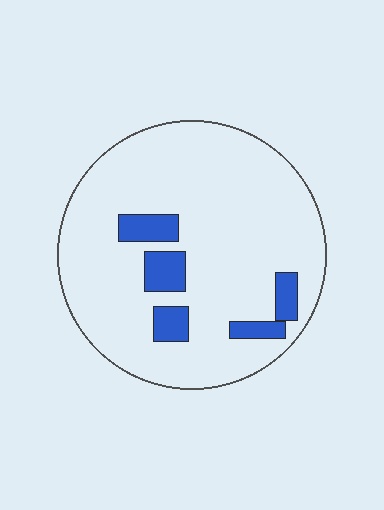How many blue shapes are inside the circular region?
5.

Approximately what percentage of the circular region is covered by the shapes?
Approximately 10%.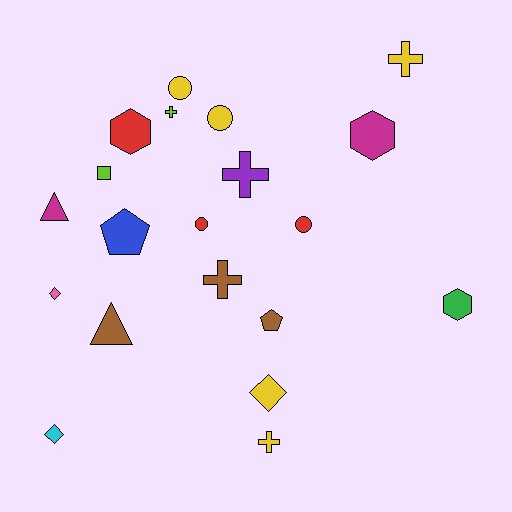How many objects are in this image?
There are 20 objects.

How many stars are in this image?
There are no stars.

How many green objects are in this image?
There is 1 green object.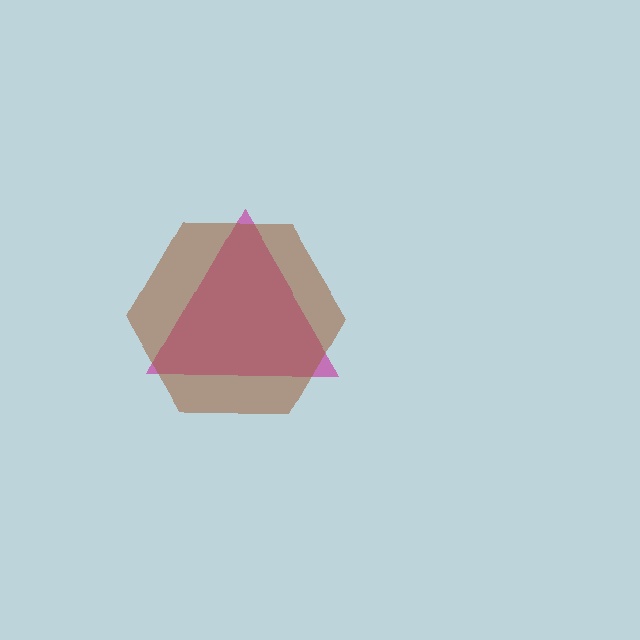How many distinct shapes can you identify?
There are 2 distinct shapes: a magenta triangle, a brown hexagon.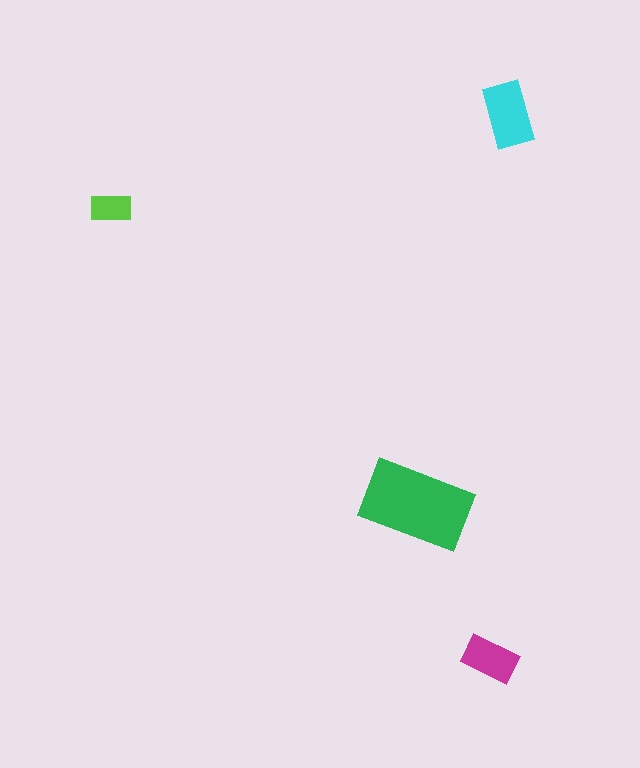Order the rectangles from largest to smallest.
the green one, the cyan one, the magenta one, the lime one.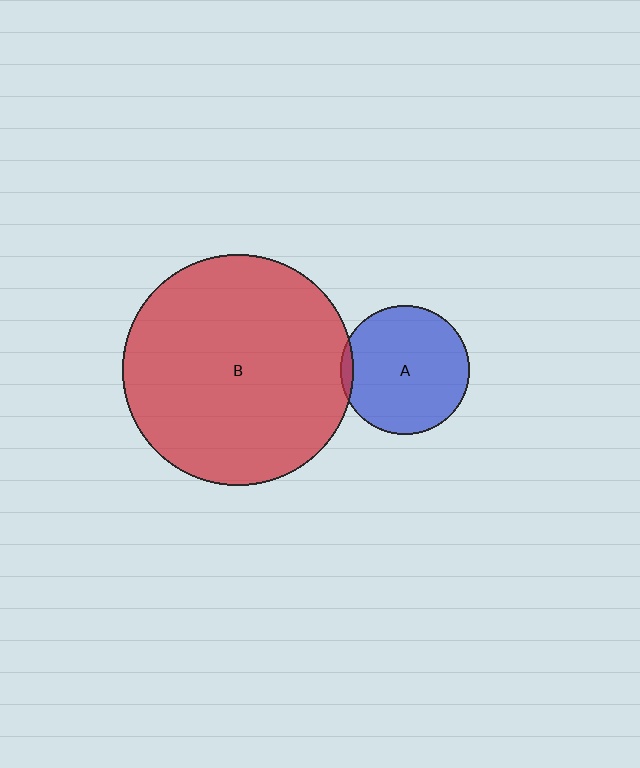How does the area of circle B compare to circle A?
Approximately 3.2 times.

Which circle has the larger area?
Circle B (red).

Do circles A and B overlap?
Yes.